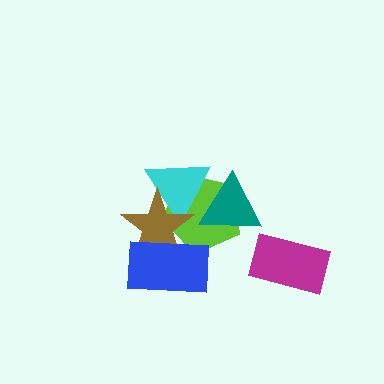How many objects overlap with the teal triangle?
2 objects overlap with the teal triangle.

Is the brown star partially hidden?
Yes, it is partially covered by another shape.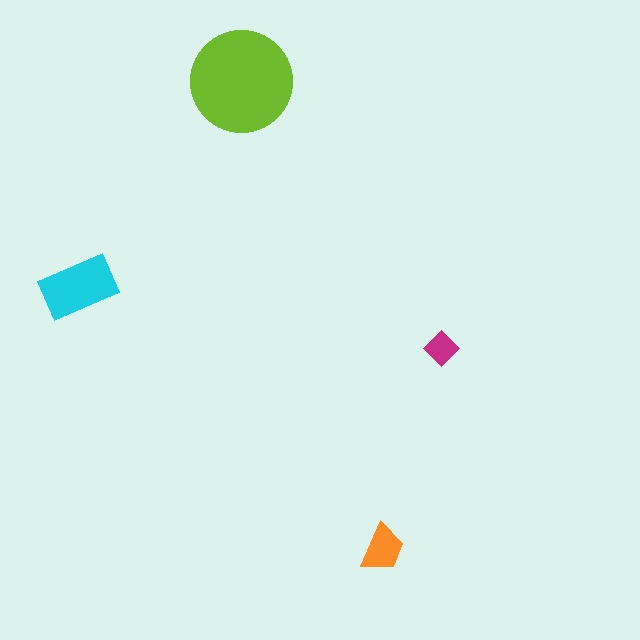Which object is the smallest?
The magenta diamond.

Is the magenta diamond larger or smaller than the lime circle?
Smaller.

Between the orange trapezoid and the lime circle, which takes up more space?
The lime circle.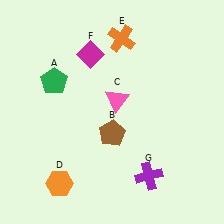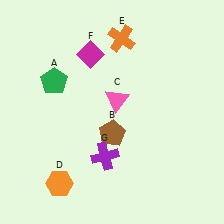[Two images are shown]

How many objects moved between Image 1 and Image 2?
1 object moved between the two images.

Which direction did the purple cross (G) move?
The purple cross (G) moved left.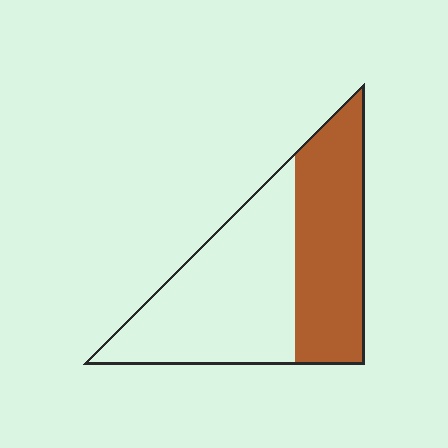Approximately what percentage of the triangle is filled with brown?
Approximately 45%.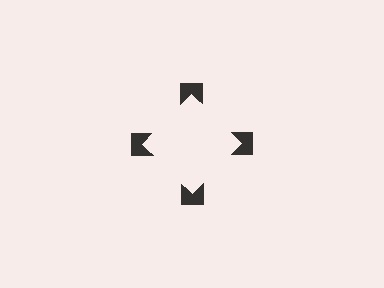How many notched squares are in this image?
There are 4 — one at each vertex of the illusory square.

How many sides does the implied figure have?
4 sides.